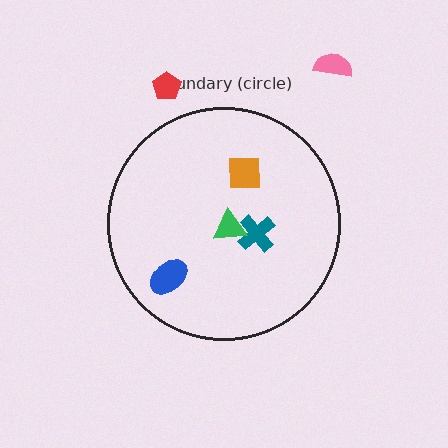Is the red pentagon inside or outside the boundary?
Outside.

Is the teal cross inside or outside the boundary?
Inside.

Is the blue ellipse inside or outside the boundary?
Inside.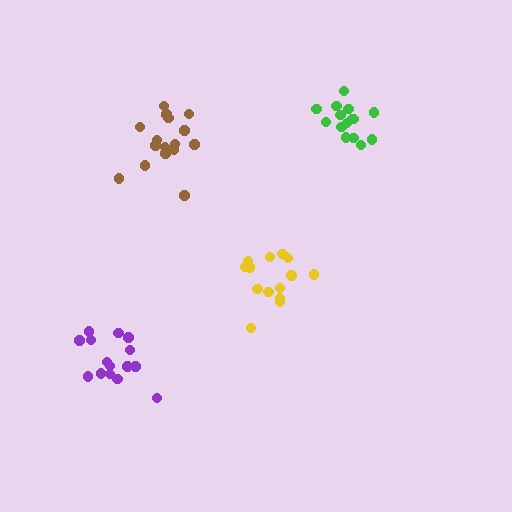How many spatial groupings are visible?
There are 4 spatial groupings.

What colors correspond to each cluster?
The clusters are colored: brown, yellow, purple, green.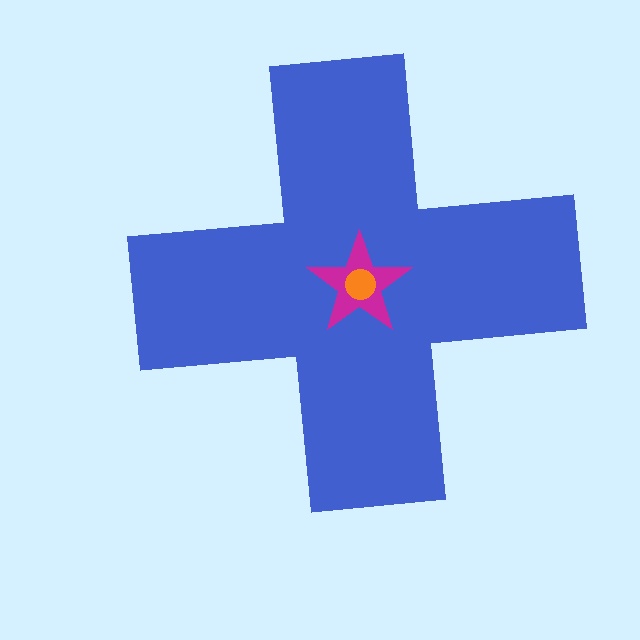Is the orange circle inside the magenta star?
Yes.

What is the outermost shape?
The blue cross.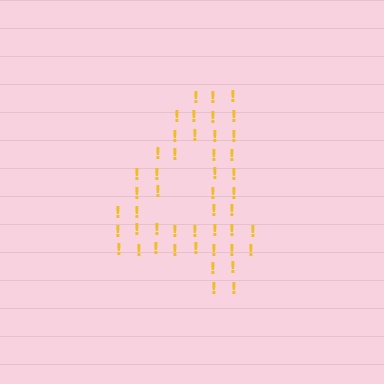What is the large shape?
The large shape is the digit 4.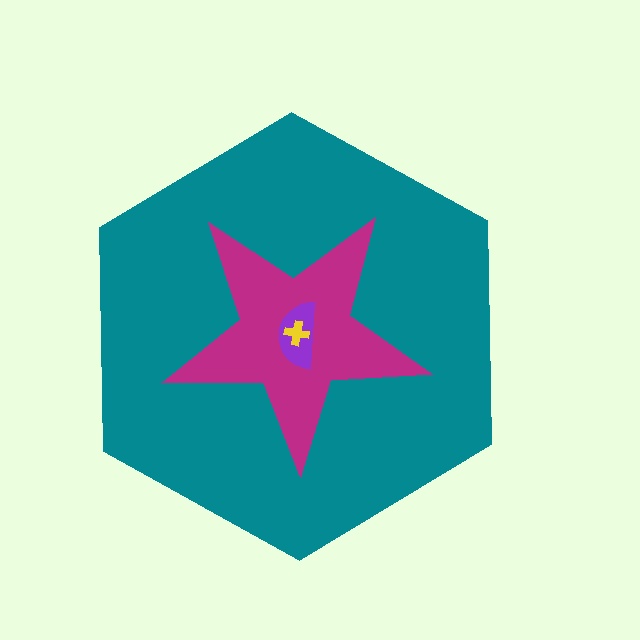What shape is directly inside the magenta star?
The purple semicircle.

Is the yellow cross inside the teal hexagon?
Yes.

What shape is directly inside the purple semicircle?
The yellow cross.